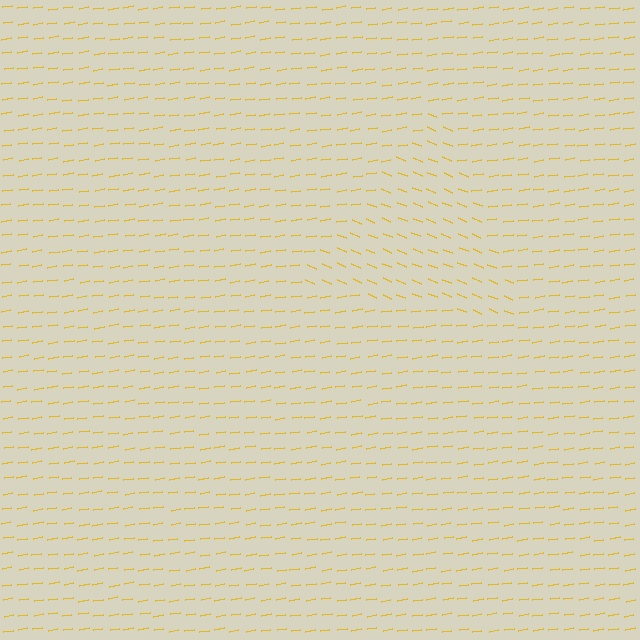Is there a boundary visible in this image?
Yes, there is a texture boundary formed by a change in line orientation.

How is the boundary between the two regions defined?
The boundary is defined purely by a change in line orientation (approximately 31 degrees difference). All lines are the same color and thickness.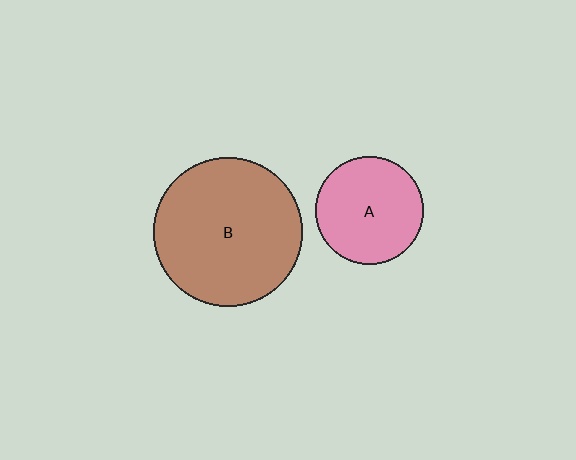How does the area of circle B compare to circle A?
Approximately 1.9 times.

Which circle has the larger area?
Circle B (brown).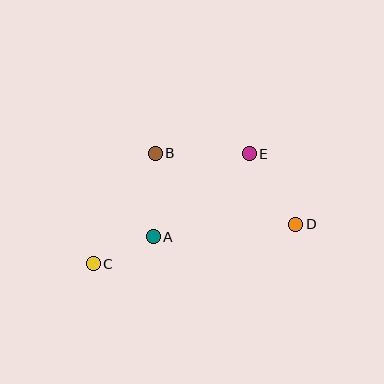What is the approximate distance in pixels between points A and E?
The distance between A and E is approximately 127 pixels.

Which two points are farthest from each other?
Points C and D are farthest from each other.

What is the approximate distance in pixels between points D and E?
The distance between D and E is approximately 85 pixels.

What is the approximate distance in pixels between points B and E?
The distance between B and E is approximately 94 pixels.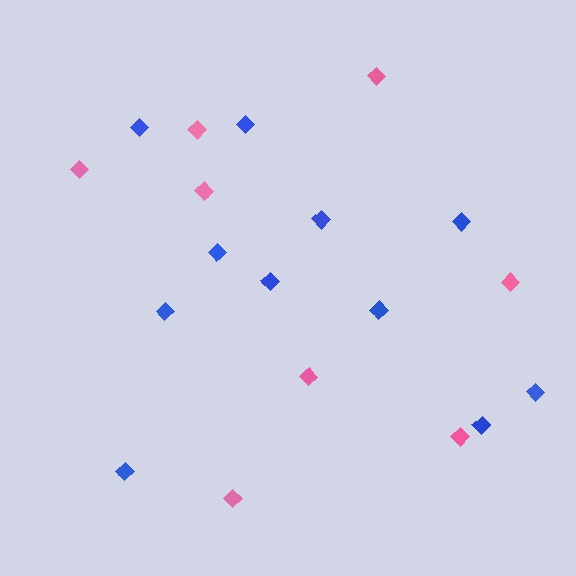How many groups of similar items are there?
There are 2 groups: one group of pink diamonds (8) and one group of blue diamonds (11).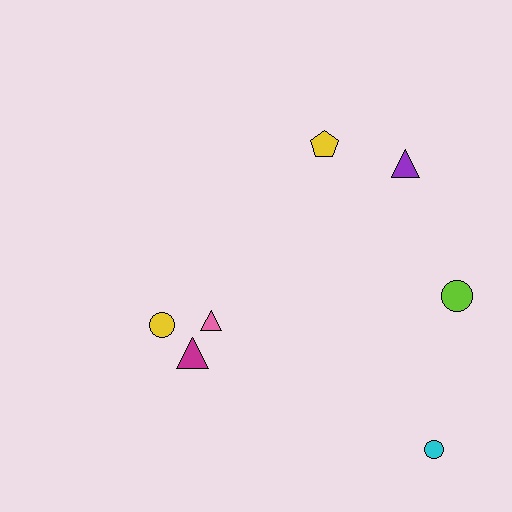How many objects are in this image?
There are 7 objects.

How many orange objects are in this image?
There are no orange objects.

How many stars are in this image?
There are no stars.